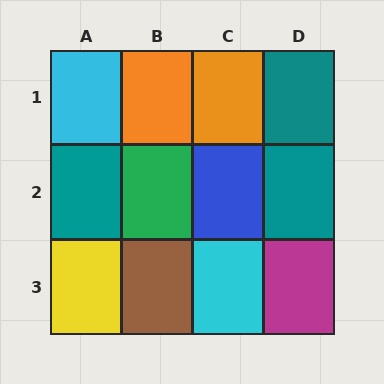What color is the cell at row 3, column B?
Brown.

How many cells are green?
1 cell is green.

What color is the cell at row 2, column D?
Teal.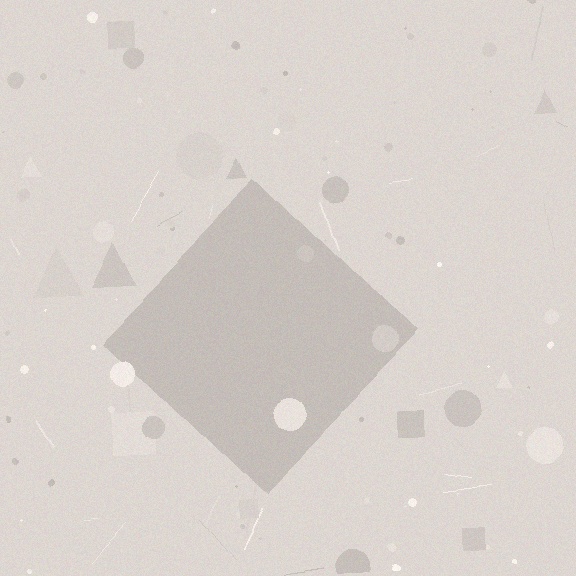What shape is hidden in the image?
A diamond is hidden in the image.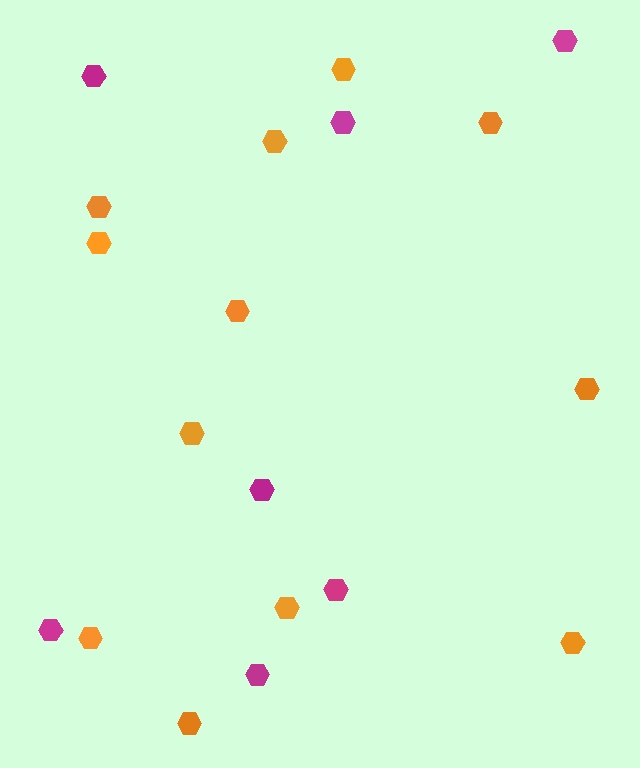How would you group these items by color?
There are 2 groups: one group of magenta hexagons (7) and one group of orange hexagons (12).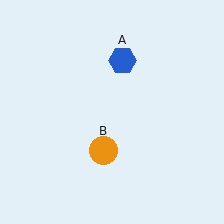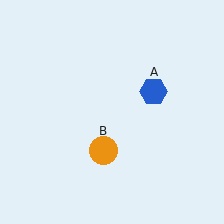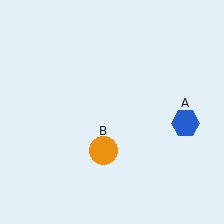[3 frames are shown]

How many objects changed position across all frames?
1 object changed position: blue hexagon (object A).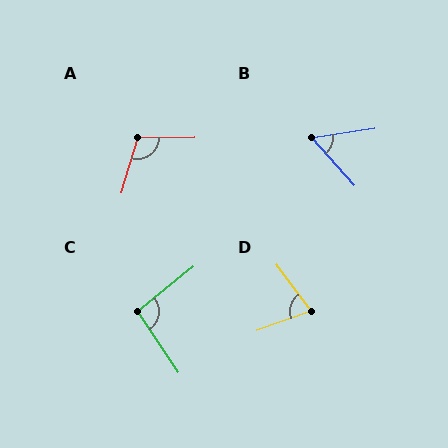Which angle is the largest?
A, at approximately 107 degrees.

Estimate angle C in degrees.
Approximately 95 degrees.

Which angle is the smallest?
B, at approximately 56 degrees.